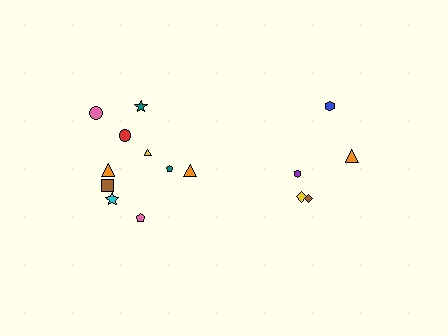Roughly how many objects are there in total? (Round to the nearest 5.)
Roughly 15 objects in total.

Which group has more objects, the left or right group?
The left group.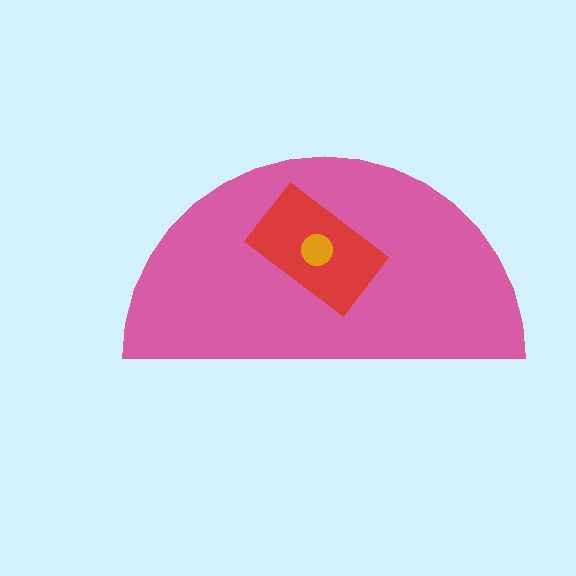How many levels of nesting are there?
3.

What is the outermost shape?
The pink semicircle.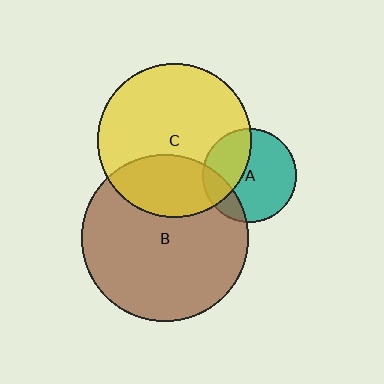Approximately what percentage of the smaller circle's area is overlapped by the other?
Approximately 30%.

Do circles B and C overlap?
Yes.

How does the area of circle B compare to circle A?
Approximately 3.1 times.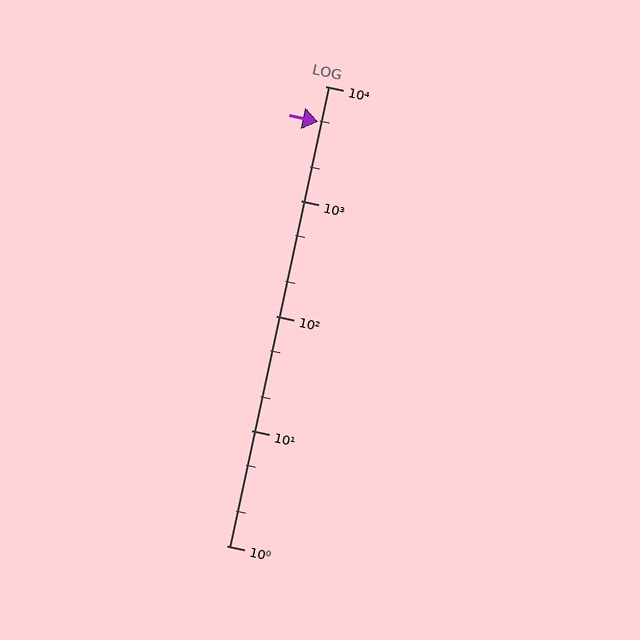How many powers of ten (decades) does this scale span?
The scale spans 4 decades, from 1 to 10000.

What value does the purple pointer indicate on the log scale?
The pointer indicates approximately 4900.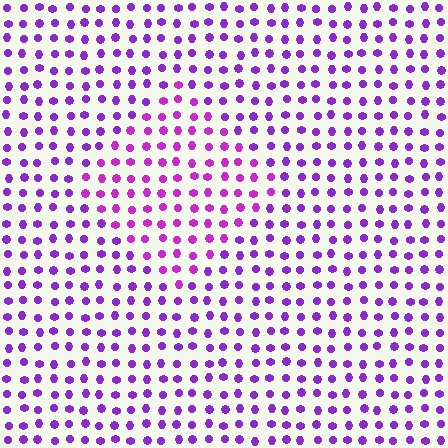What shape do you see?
I see a diamond.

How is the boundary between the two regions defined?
The boundary is defined purely by a slight shift in hue (about 24 degrees). Spacing, size, and orientation are identical on both sides.